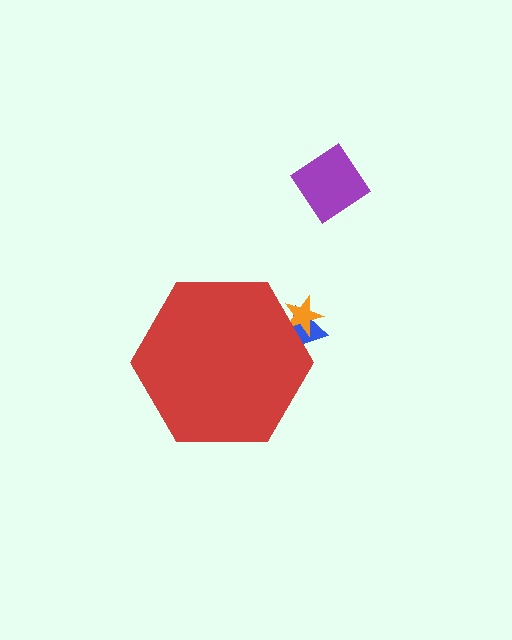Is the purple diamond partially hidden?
No, the purple diamond is fully visible.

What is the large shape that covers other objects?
A red hexagon.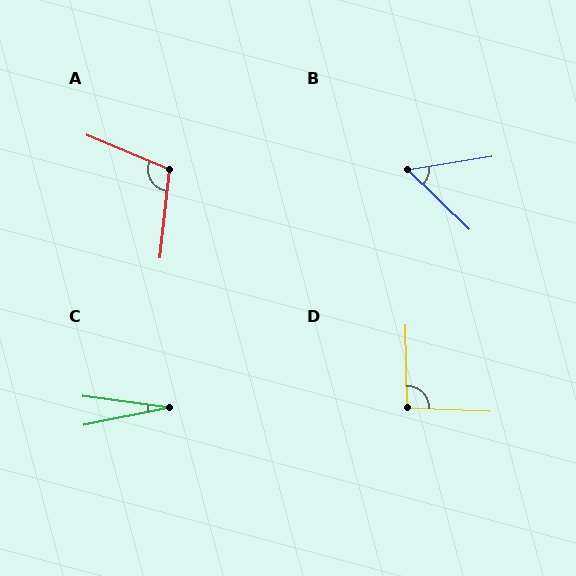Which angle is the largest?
A, at approximately 107 degrees.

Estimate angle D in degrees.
Approximately 94 degrees.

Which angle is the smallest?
C, at approximately 19 degrees.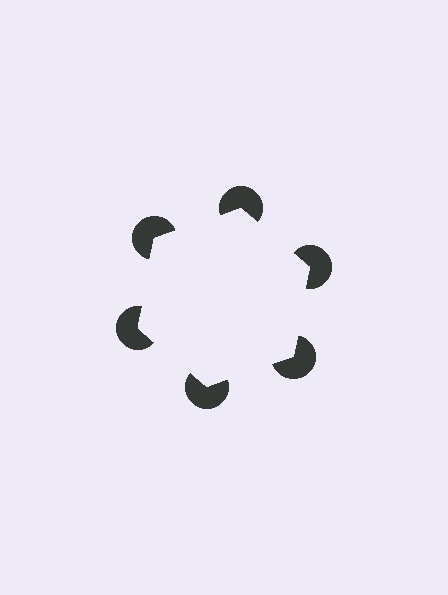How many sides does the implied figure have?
6 sides.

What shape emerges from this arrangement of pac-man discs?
An illusory hexagon — its edges are inferred from the aligned wedge cuts in the pac-man discs, not physically drawn.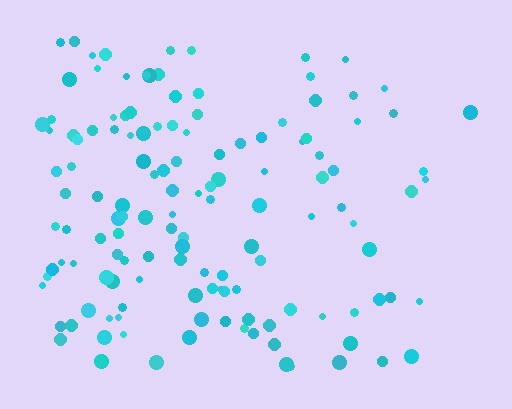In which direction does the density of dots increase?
From right to left, with the left side densest.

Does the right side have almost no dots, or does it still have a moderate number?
Still a moderate number, just noticeably fewer than the left.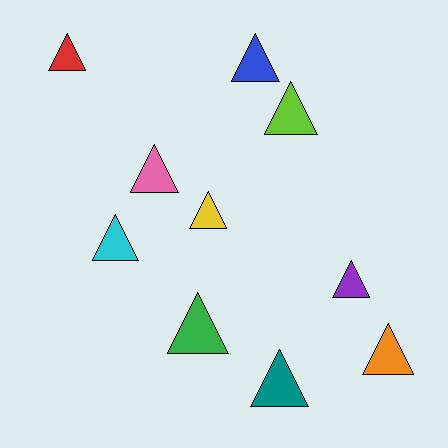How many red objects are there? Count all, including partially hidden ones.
There is 1 red object.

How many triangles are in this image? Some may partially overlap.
There are 10 triangles.